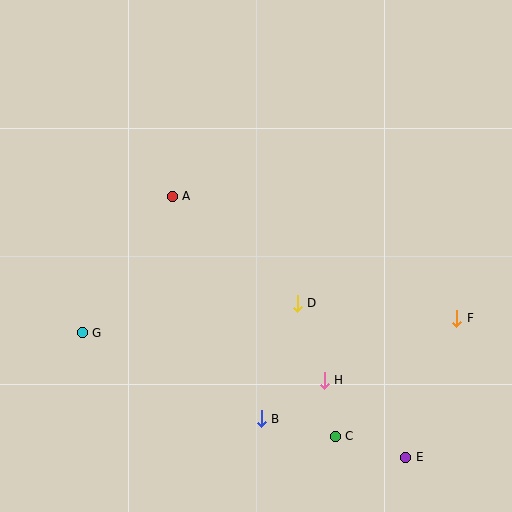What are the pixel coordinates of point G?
Point G is at (82, 333).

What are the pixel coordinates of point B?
Point B is at (261, 419).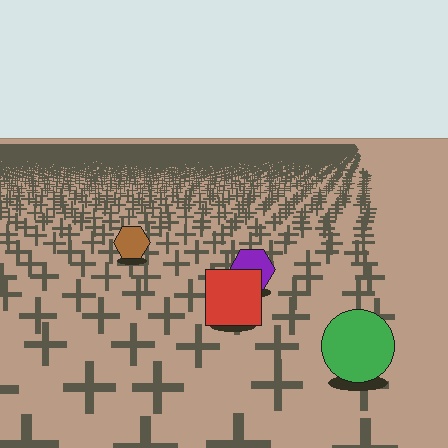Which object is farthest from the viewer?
The brown hexagon is farthest from the viewer. It appears smaller and the ground texture around it is denser.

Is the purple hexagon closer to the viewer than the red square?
No. The red square is closer — you can tell from the texture gradient: the ground texture is coarser near it.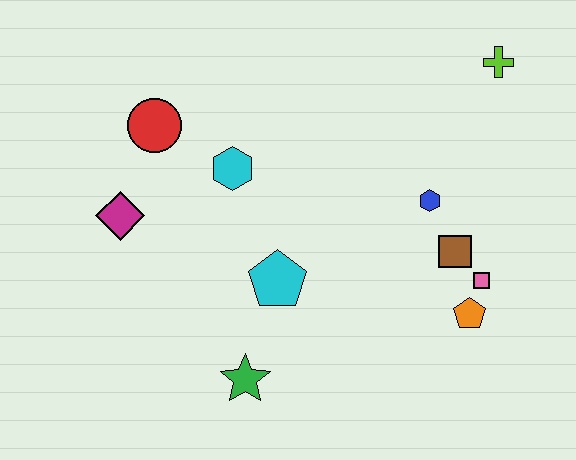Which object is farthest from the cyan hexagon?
The lime cross is farthest from the cyan hexagon.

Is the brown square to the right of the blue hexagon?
Yes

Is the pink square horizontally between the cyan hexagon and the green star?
No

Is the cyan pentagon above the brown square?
No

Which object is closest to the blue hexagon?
The brown square is closest to the blue hexagon.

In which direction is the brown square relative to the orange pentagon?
The brown square is above the orange pentagon.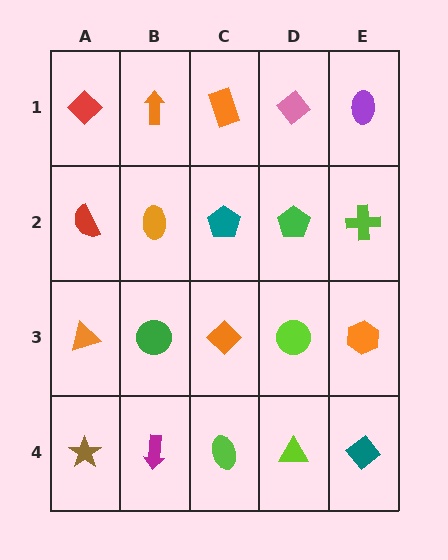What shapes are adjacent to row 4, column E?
An orange hexagon (row 3, column E), a lime triangle (row 4, column D).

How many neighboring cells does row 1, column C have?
3.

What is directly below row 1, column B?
An orange ellipse.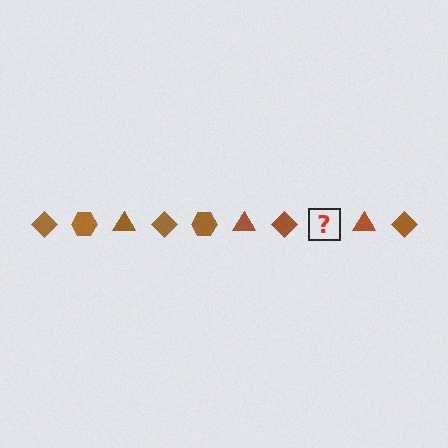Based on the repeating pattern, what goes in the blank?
The blank should be a brown hexagon.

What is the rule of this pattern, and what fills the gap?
The rule is that the pattern cycles through diamond, hexagon, triangle shapes in brown. The gap should be filled with a brown hexagon.